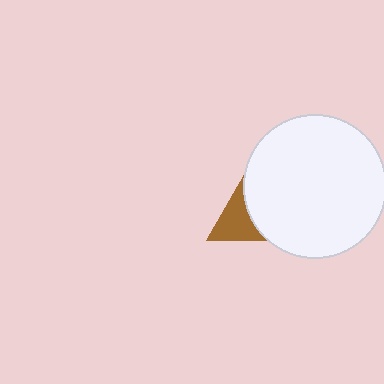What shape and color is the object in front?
The object in front is a white circle.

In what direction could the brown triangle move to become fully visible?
The brown triangle could move left. That would shift it out from behind the white circle entirely.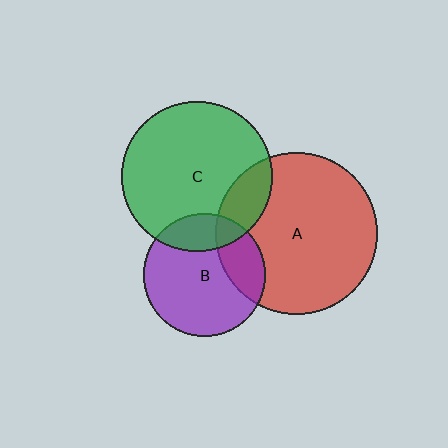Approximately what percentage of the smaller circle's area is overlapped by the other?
Approximately 20%.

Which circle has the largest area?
Circle A (red).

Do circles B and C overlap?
Yes.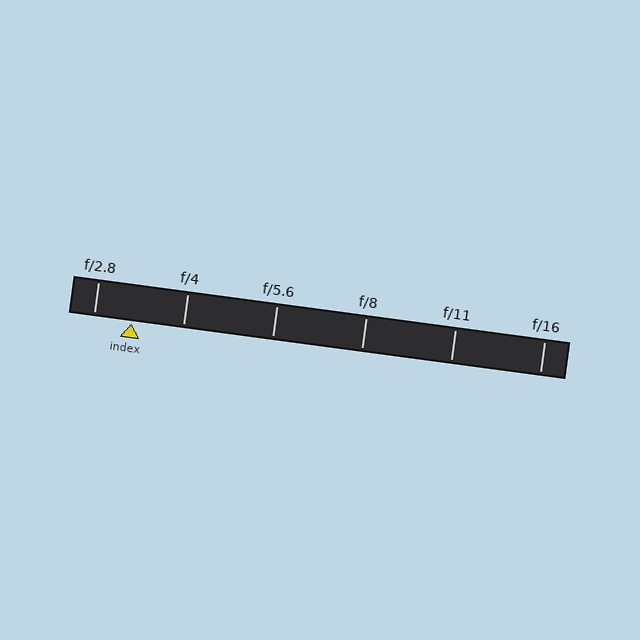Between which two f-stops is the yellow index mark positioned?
The index mark is between f/2.8 and f/4.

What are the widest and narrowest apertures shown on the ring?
The widest aperture shown is f/2.8 and the narrowest is f/16.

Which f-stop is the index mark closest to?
The index mark is closest to f/2.8.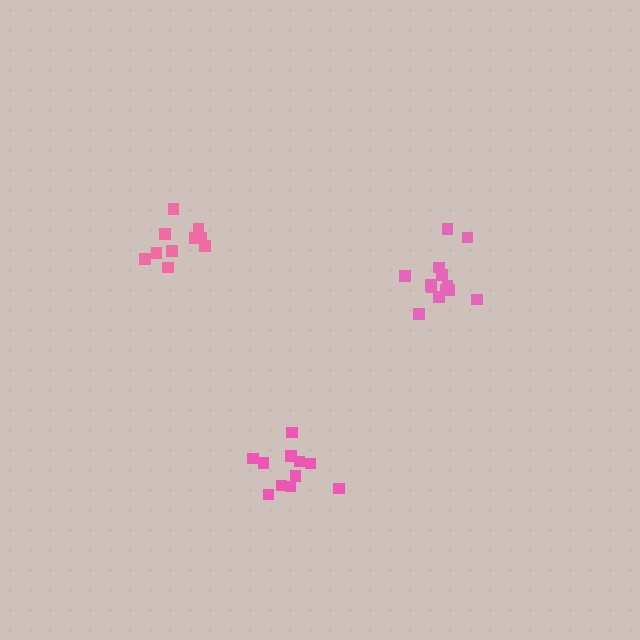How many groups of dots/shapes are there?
There are 3 groups.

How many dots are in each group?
Group 1: 10 dots, Group 2: 13 dots, Group 3: 11 dots (34 total).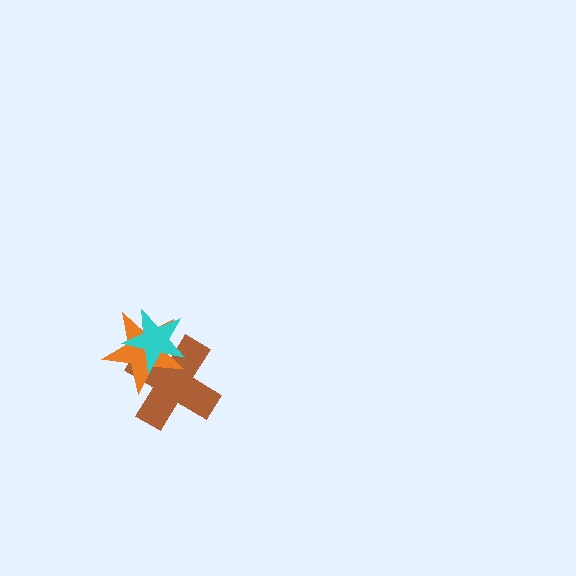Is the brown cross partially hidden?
Yes, it is partially covered by another shape.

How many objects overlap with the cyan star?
2 objects overlap with the cyan star.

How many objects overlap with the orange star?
2 objects overlap with the orange star.